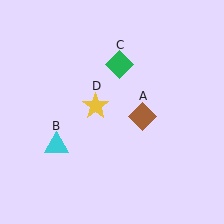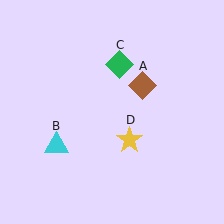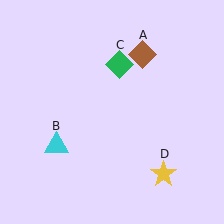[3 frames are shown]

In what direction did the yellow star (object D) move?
The yellow star (object D) moved down and to the right.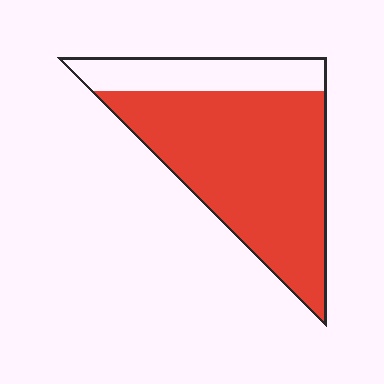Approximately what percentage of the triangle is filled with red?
Approximately 75%.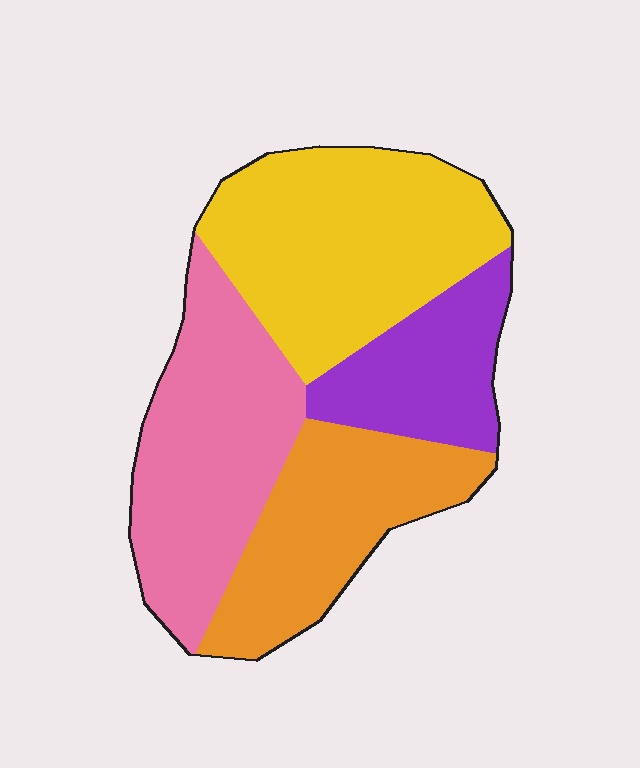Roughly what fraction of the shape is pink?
Pink takes up about one quarter (1/4) of the shape.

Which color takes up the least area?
Purple, at roughly 15%.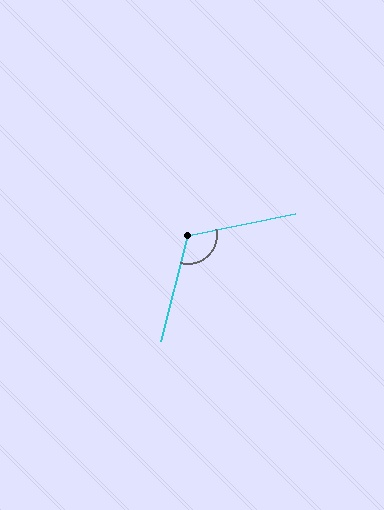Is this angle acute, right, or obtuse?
It is obtuse.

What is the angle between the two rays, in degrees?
Approximately 116 degrees.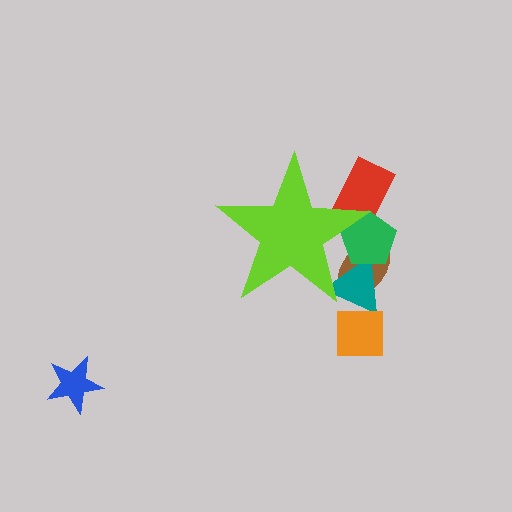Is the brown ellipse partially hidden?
Yes, the brown ellipse is partially hidden behind the lime star.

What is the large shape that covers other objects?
A lime star.